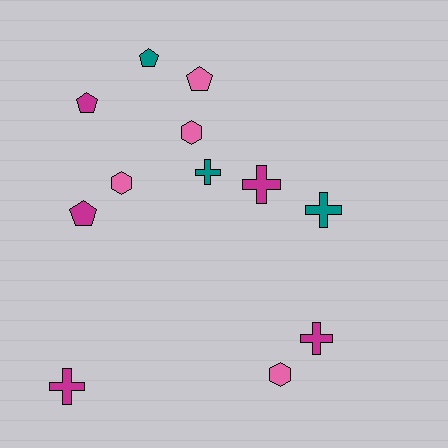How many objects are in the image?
There are 12 objects.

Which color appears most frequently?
Magenta, with 5 objects.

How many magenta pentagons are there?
There are 2 magenta pentagons.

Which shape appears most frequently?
Cross, with 5 objects.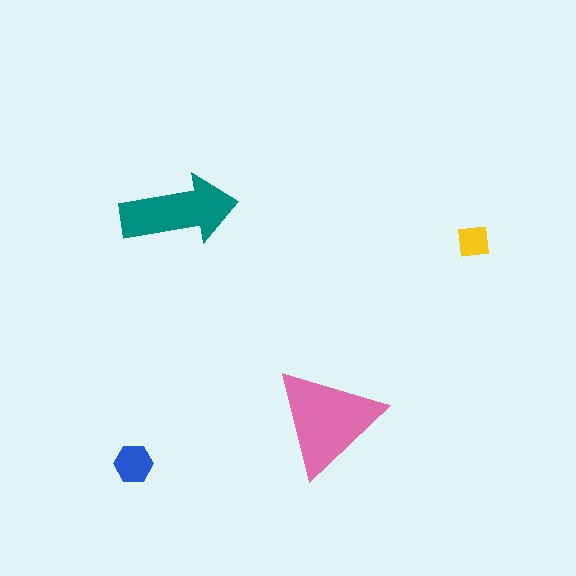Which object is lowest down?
The blue hexagon is bottommost.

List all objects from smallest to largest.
The yellow square, the blue hexagon, the teal arrow, the pink triangle.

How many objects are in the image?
There are 4 objects in the image.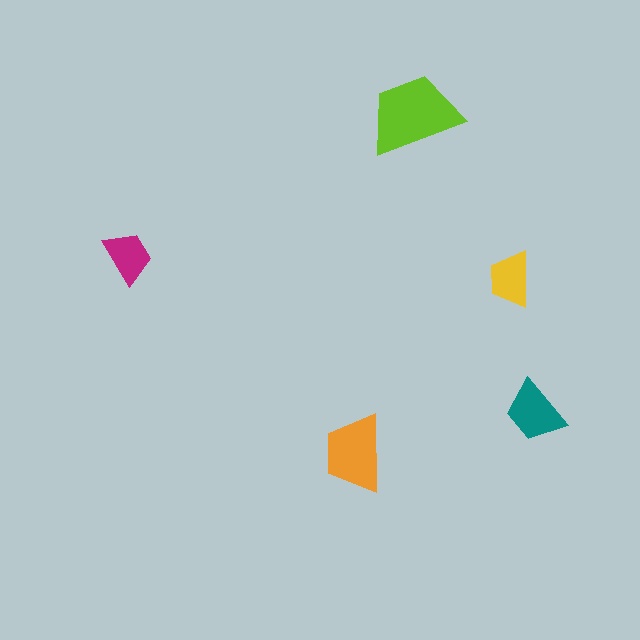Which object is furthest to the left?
The magenta trapezoid is leftmost.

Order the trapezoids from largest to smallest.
the lime one, the orange one, the teal one, the yellow one, the magenta one.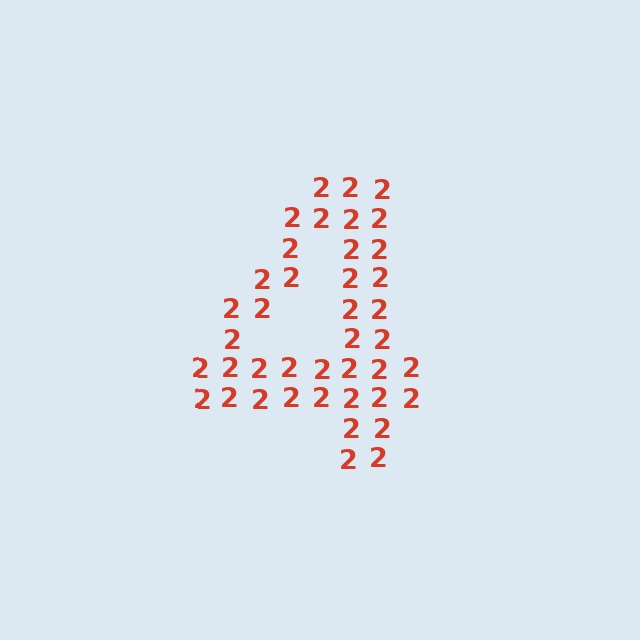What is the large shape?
The large shape is the digit 4.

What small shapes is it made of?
It is made of small digit 2's.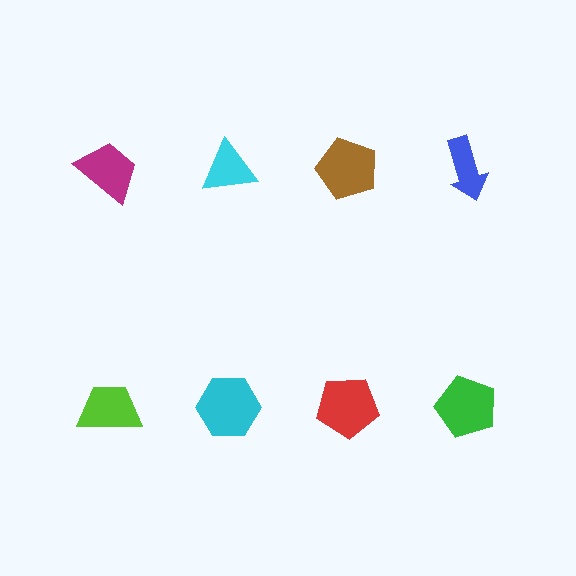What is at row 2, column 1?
A lime trapezoid.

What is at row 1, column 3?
A brown pentagon.